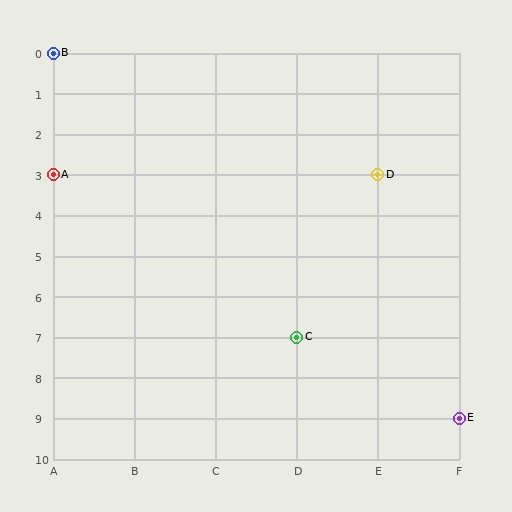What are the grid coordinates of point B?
Point B is at grid coordinates (A, 0).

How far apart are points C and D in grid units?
Points C and D are 1 column and 4 rows apart (about 4.1 grid units diagonally).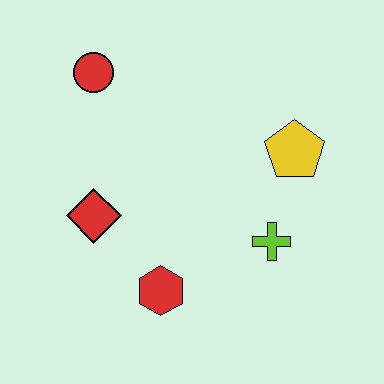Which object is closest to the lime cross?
The yellow pentagon is closest to the lime cross.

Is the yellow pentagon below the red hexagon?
No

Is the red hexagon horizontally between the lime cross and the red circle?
Yes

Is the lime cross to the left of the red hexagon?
No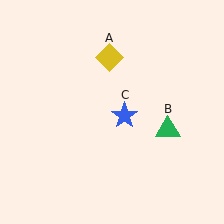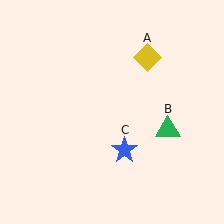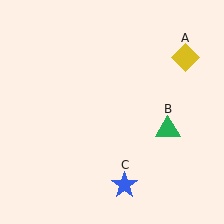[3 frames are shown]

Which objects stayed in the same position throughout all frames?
Green triangle (object B) remained stationary.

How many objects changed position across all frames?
2 objects changed position: yellow diamond (object A), blue star (object C).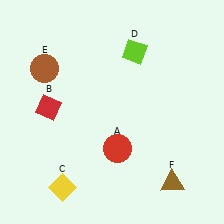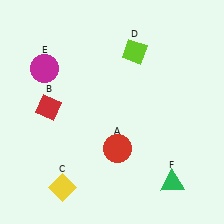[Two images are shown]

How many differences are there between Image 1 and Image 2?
There are 2 differences between the two images.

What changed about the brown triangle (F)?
In Image 1, F is brown. In Image 2, it changed to green.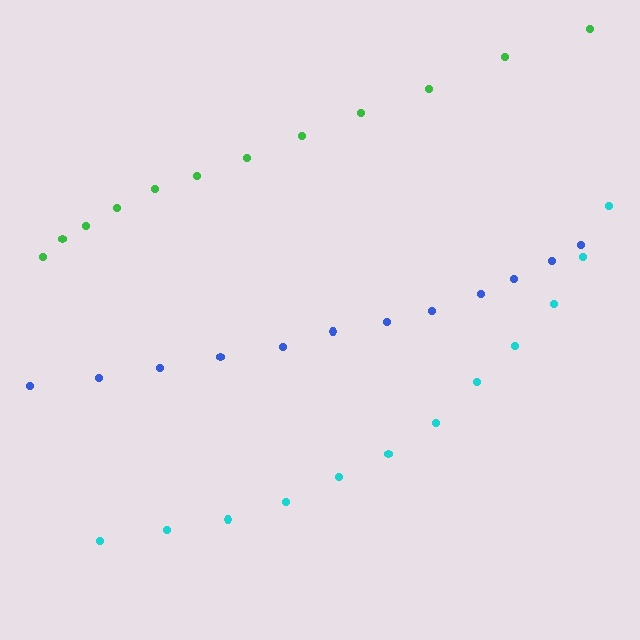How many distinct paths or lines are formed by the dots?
There are 3 distinct paths.